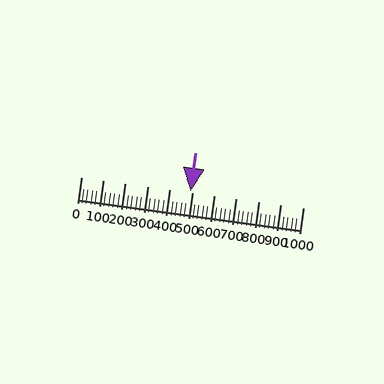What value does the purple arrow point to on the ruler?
The purple arrow points to approximately 492.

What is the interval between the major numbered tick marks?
The major tick marks are spaced 100 units apart.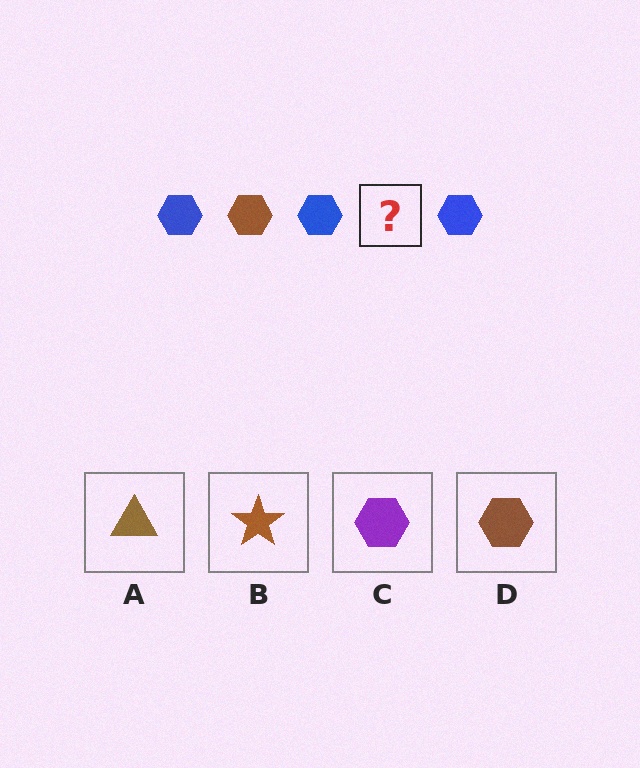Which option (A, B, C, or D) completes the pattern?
D.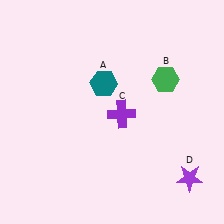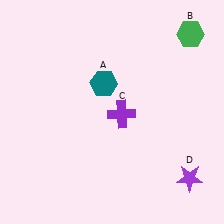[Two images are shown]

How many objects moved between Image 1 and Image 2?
1 object moved between the two images.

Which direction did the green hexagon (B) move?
The green hexagon (B) moved up.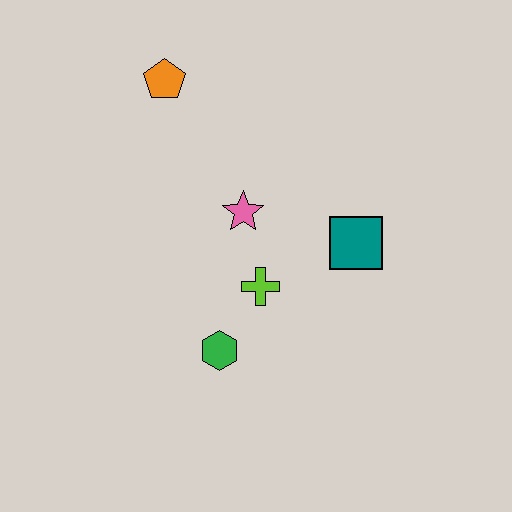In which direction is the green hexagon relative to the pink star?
The green hexagon is below the pink star.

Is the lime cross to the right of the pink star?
Yes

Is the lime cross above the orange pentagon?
No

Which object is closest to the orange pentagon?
The pink star is closest to the orange pentagon.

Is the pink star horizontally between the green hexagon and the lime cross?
Yes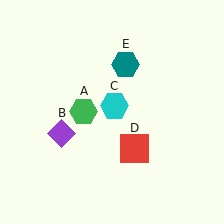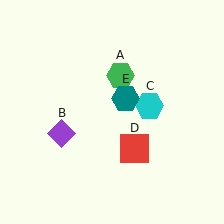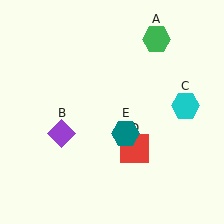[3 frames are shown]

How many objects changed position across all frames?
3 objects changed position: green hexagon (object A), cyan hexagon (object C), teal hexagon (object E).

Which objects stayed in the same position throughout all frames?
Purple diamond (object B) and red square (object D) remained stationary.